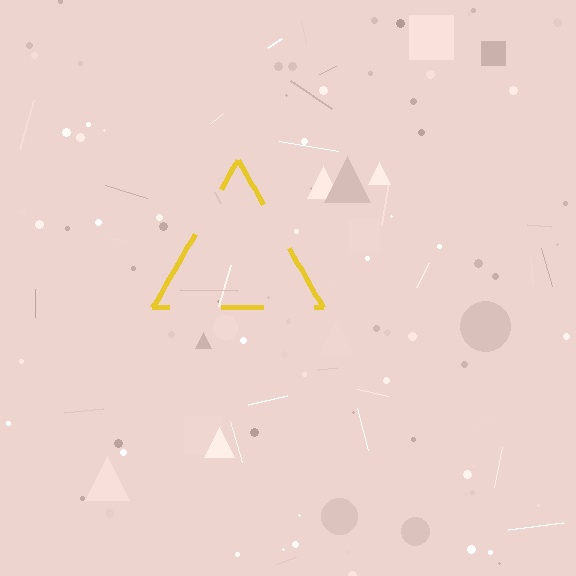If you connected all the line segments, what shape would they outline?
They would outline a triangle.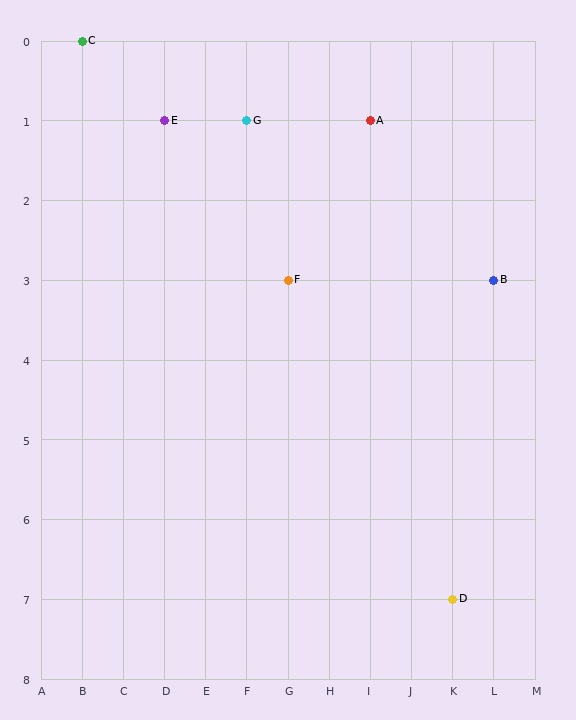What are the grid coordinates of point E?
Point E is at grid coordinates (D, 1).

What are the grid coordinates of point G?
Point G is at grid coordinates (F, 1).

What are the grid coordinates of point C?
Point C is at grid coordinates (B, 0).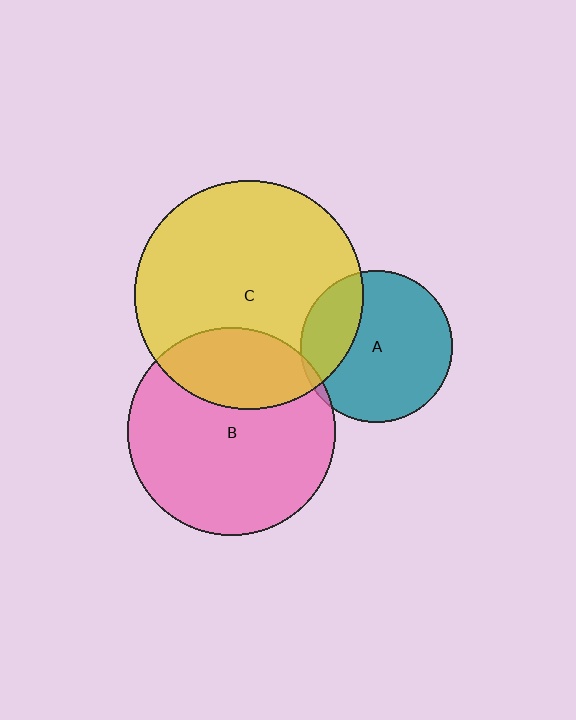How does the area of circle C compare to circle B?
Approximately 1.2 times.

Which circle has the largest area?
Circle C (yellow).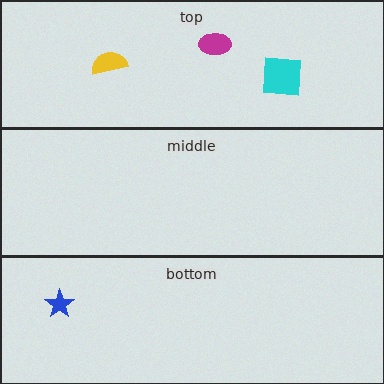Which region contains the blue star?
The bottom region.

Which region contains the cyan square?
The top region.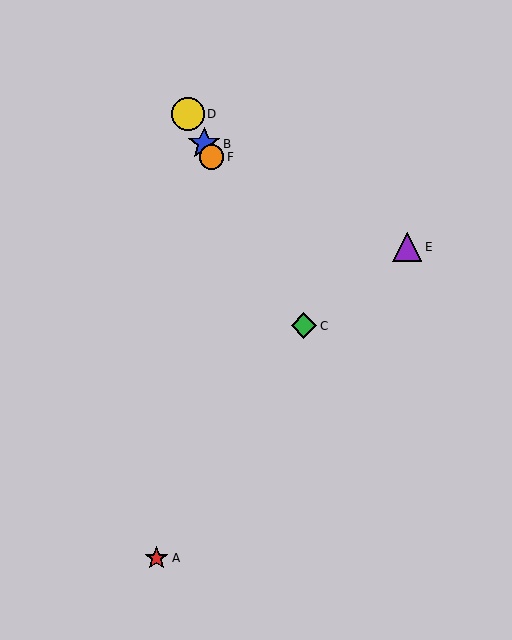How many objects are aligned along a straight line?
4 objects (B, C, D, F) are aligned along a straight line.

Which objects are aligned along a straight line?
Objects B, C, D, F are aligned along a straight line.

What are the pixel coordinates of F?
Object F is at (212, 157).